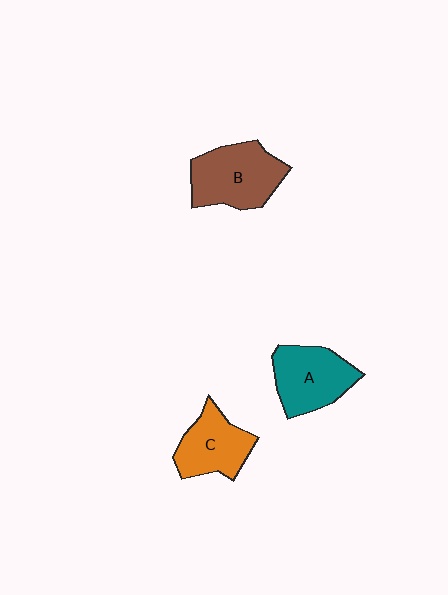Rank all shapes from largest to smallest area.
From largest to smallest: B (brown), A (teal), C (orange).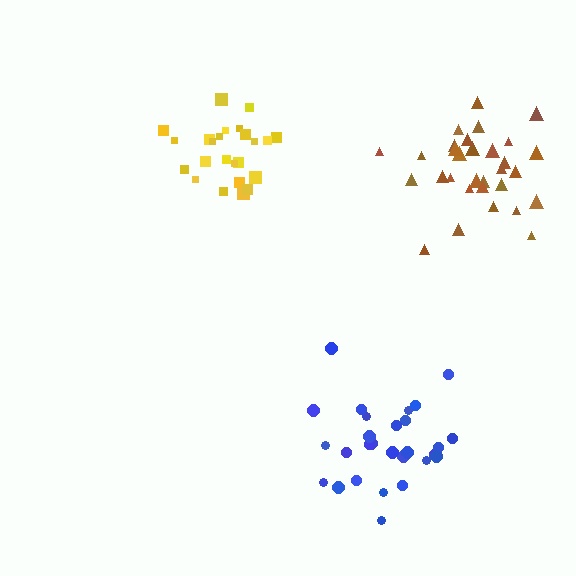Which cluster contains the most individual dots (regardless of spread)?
Brown (32).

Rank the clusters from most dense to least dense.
yellow, brown, blue.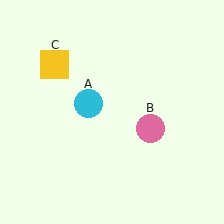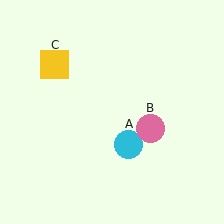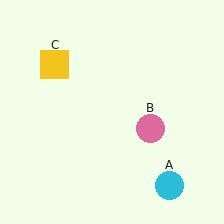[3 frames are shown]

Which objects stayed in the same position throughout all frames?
Pink circle (object B) and yellow square (object C) remained stationary.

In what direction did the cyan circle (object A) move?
The cyan circle (object A) moved down and to the right.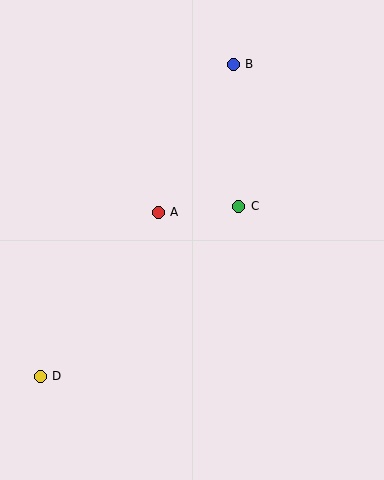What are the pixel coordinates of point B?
Point B is at (233, 64).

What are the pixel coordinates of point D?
Point D is at (40, 376).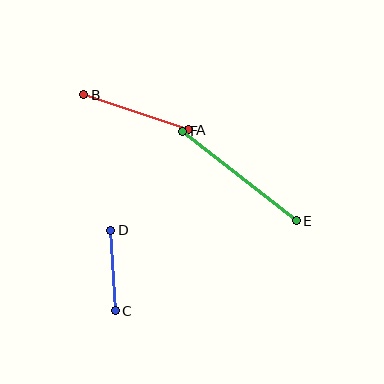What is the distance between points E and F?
The distance is approximately 145 pixels.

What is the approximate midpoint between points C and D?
The midpoint is at approximately (113, 271) pixels.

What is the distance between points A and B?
The distance is approximately 110 pixels.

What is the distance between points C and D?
The distance is approximately 80 pixels.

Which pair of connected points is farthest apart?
Points E and F are farthest apart.